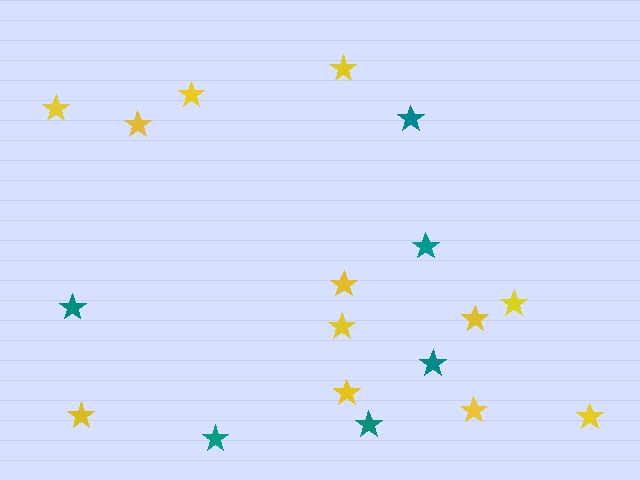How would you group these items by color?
There are 2 groups: one group of teal stars (6) and one group of yellow stars (12).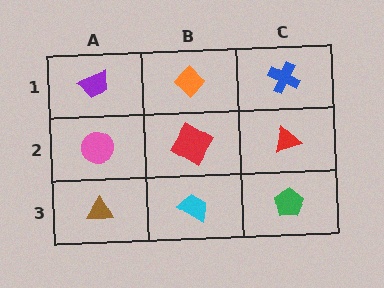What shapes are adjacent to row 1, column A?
A pink circle (row 2, column A), an orange diamond (row 1, column B).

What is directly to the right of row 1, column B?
A blue cross.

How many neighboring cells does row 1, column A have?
2.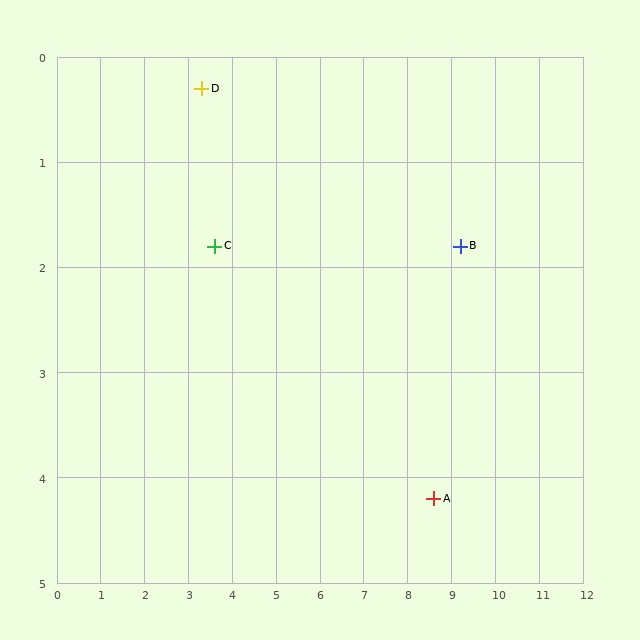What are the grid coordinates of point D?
Point D is at approximately (3.3, 0.3).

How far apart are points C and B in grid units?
Points C and B are about 5.6 grid units apart.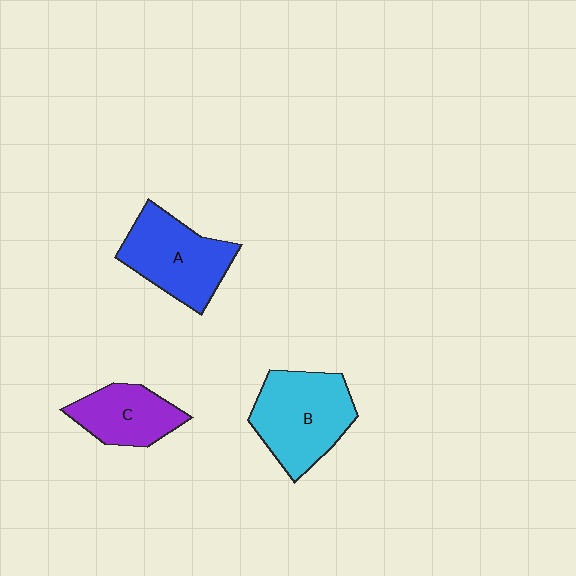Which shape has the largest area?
Shape B (cyan).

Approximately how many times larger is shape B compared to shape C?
Approximately 1.5 times.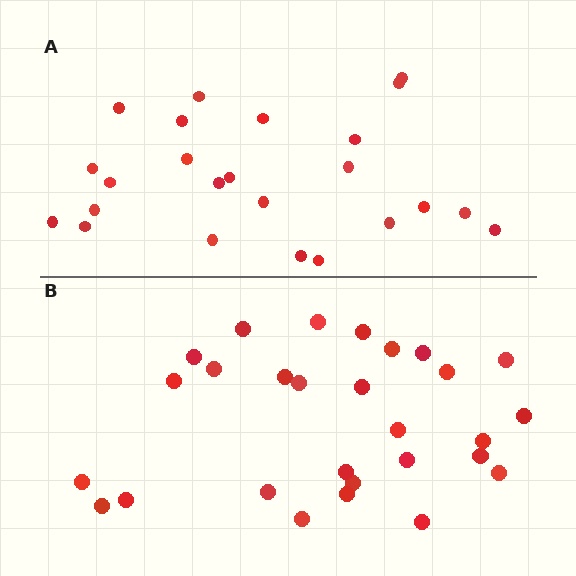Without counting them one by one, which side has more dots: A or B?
Region B (the bottom region) has more dots.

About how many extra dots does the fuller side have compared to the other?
Region B has about 4 more dots than region A.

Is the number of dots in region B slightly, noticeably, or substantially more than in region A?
Region B has only slightly more — the two regions are fairly close. The ratio is roughly 1.2 to 1.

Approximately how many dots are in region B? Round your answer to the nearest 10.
About 30 dots. (The exact count is 28, which rounds to 30.)